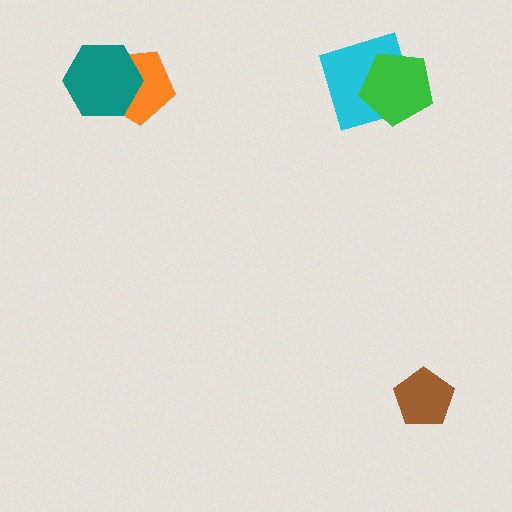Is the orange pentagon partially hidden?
Yes, it is partially covered by another shape.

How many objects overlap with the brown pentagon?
0 objects overlap with the brown pentagon.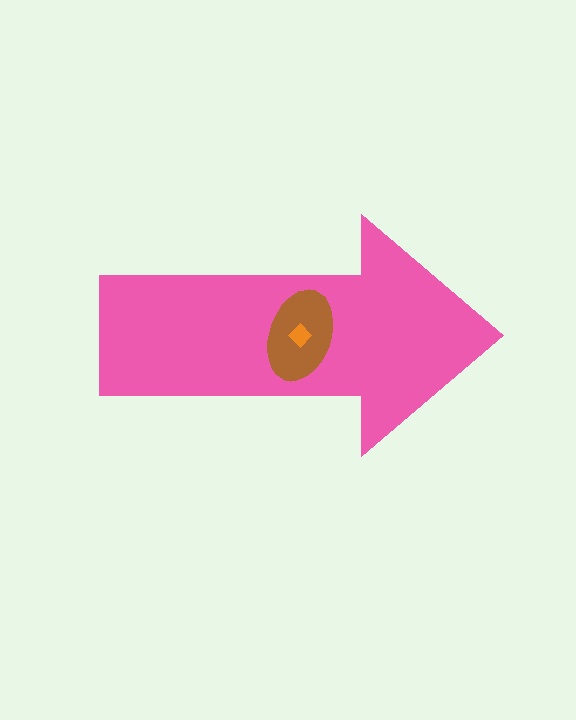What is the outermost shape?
The pink arrow.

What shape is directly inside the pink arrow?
The brown ellipse.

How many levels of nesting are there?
3.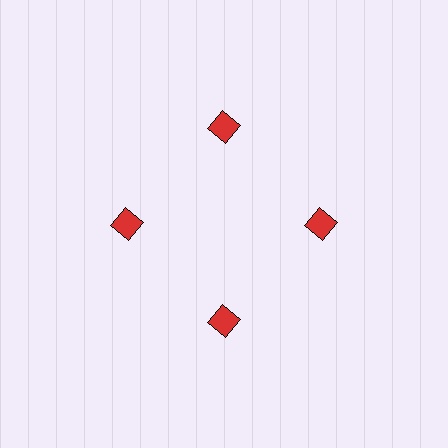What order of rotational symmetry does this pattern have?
This pattern has 4-fold rotational symmetry.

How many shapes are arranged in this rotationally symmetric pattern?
There are 4 shapes, arranged in 4 groups of 1.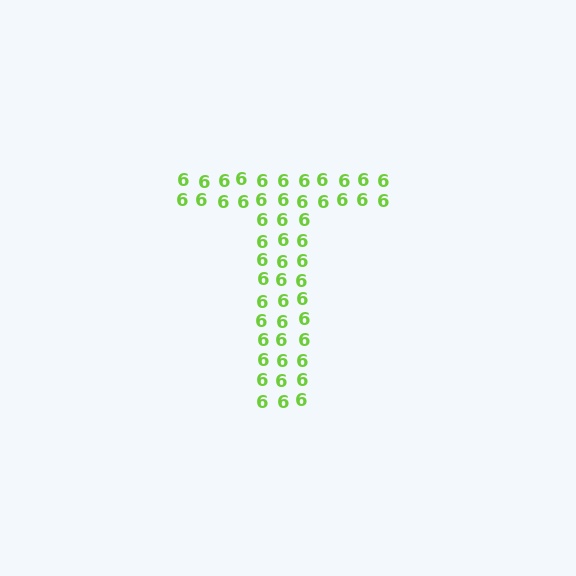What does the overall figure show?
The overall figure shows the letter T.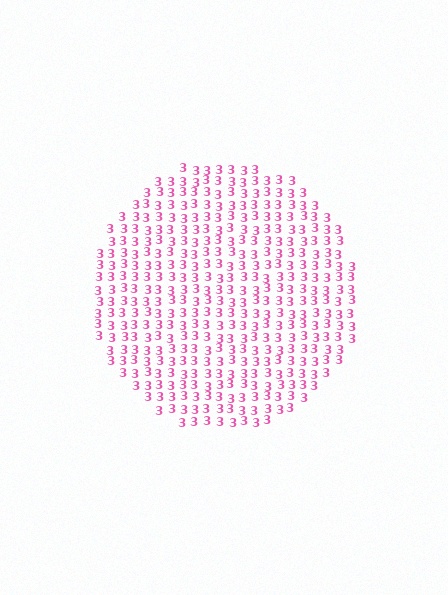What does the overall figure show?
The overall figure shows a circle.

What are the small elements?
The small elements are digit 3's.